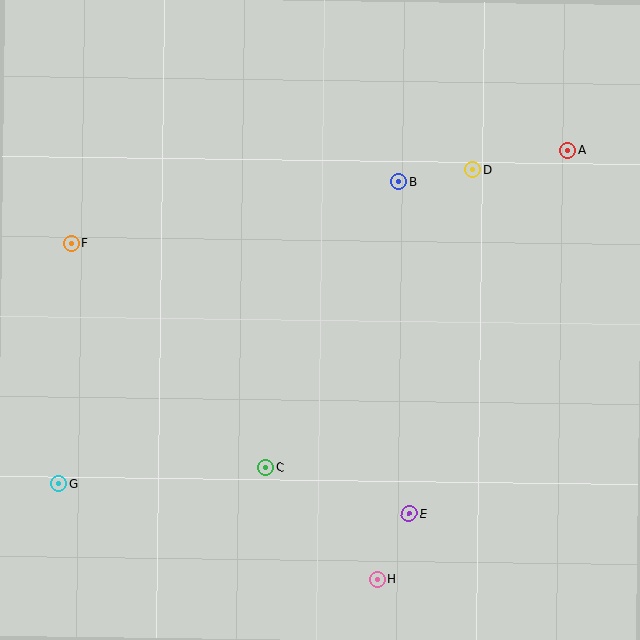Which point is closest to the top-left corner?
Point F is closest to the top-left corner.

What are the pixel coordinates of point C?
Point C is at (266, 468).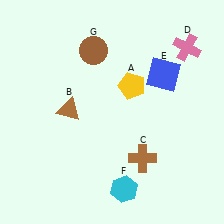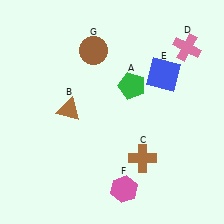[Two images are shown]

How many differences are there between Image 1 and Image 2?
There are 2 differences between the two images.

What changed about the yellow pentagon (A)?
In Image 1, A is yellow. In Image 2, it changed to green.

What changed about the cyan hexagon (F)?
In Image 1, F is cyan. In Image 2, it changed to pink.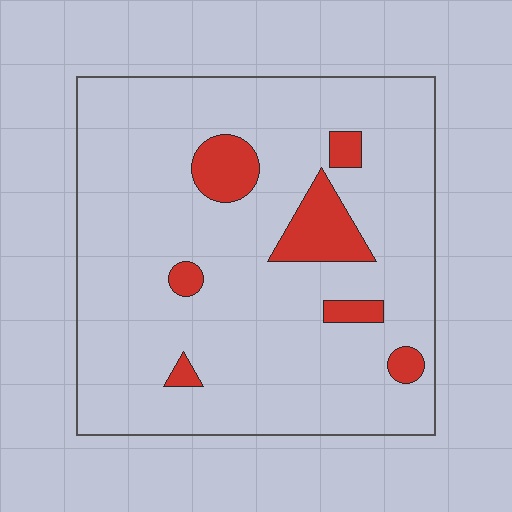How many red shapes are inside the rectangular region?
7.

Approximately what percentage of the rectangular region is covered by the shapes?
Approximately 10%.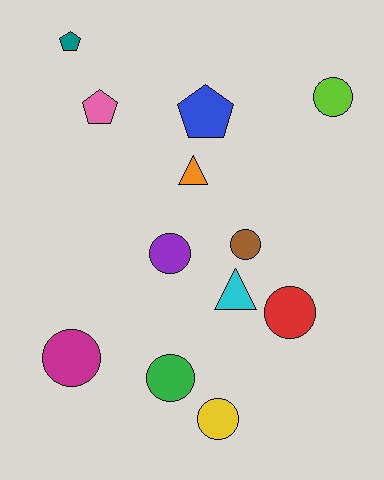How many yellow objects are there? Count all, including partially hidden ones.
There is 1 yellow object.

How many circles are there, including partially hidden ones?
There are 7 circles.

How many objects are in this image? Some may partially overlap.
There are 12 objects.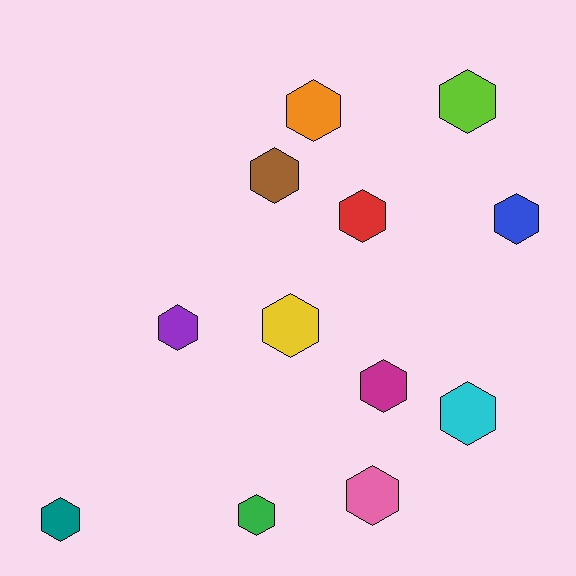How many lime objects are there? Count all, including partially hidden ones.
There is 1 lime object.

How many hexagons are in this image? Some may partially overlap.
There are 12 hexagons.